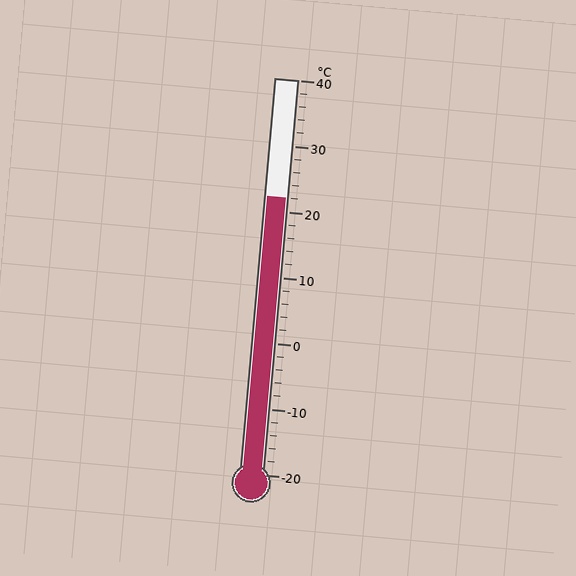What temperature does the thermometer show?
The thermometer shows approximately 22°C.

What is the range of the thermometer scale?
The thermometer scale ranges from -20°C to 40°C.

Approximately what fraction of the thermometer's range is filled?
The thermometer is filled to approximately 70% of its range.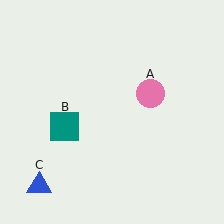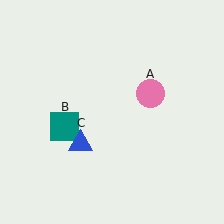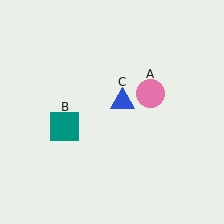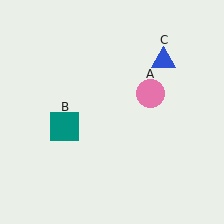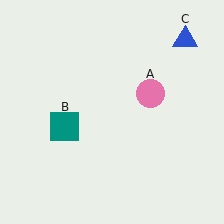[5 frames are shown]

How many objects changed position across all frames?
1 object changed position: blue triangle (object C).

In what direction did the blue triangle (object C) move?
The blue triangle (object C) moved up and to the right.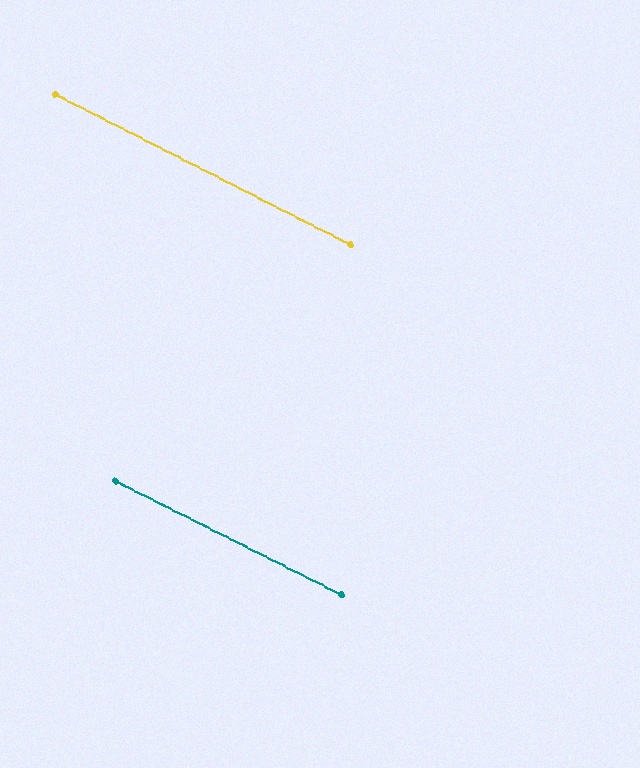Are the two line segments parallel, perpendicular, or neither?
Parallel — their directions differ by only 0.4°.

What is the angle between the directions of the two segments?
Approximately 0 degrees.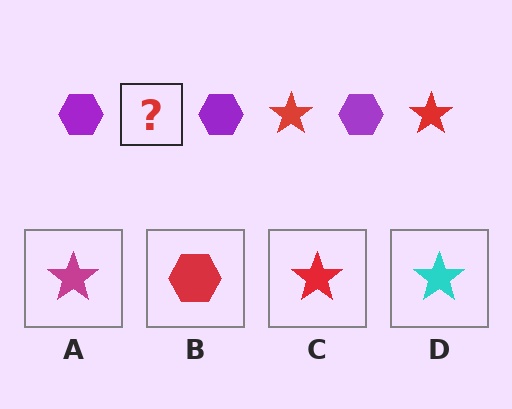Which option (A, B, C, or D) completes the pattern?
C.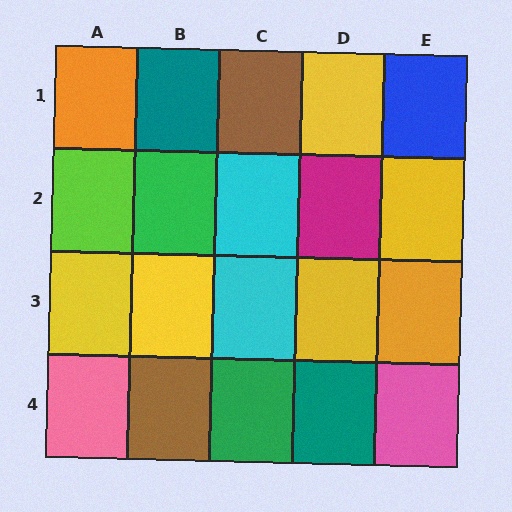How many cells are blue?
1 cell is blue.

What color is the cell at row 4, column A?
Pink.